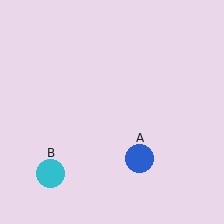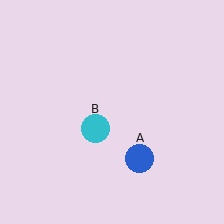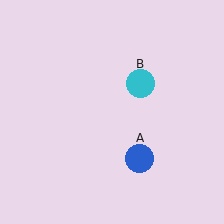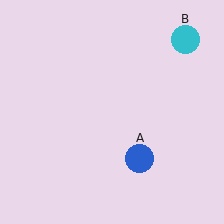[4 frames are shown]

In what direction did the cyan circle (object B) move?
The cyan circle (object B) moved up and to the right.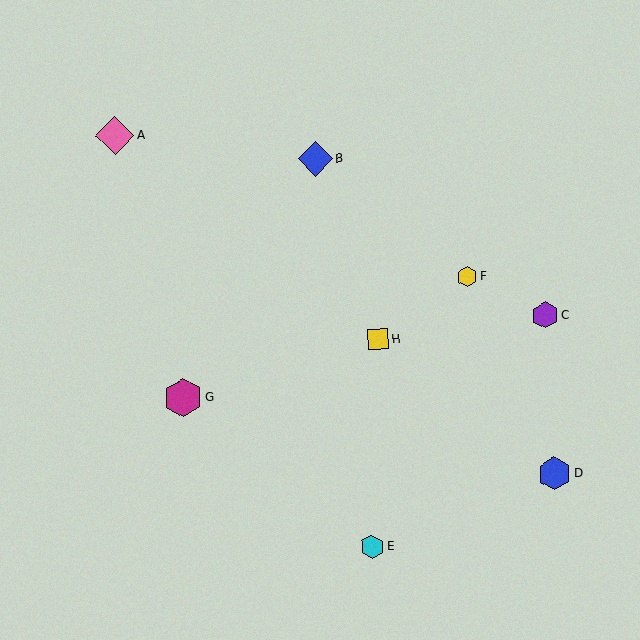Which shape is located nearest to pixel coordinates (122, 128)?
The pink diamond (labeled A) at (115, 136) is nearest to that location.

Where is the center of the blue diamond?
The center of the blue diamond is at (315, 159).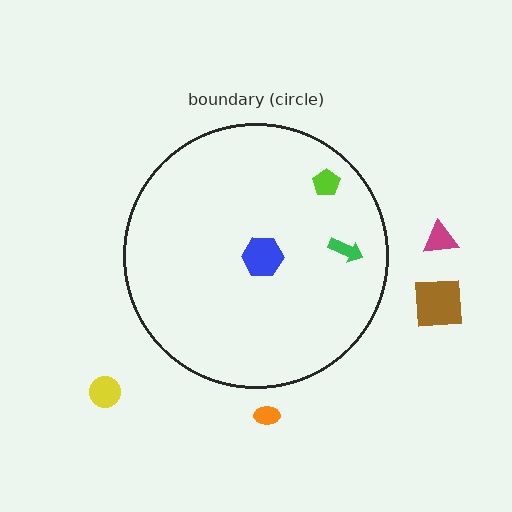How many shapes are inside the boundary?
3 inside, 4 outside.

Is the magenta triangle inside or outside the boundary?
Outside.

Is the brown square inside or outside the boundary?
Outside.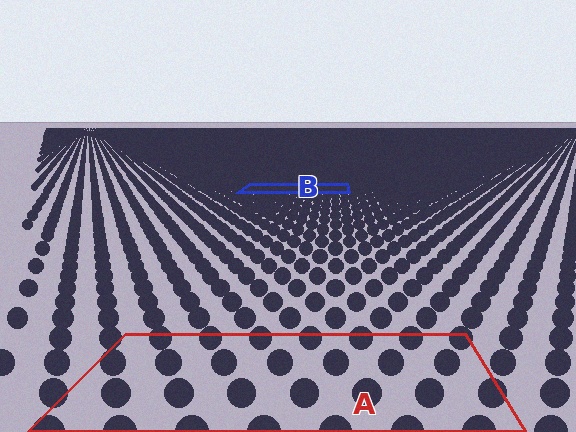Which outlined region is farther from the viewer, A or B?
Region B is farther from the viewer — the texture elements inside it appear smaller and more densely packed.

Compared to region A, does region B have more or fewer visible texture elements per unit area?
Region B has more texture elements per unit area — they are packed more densely because it is farther away.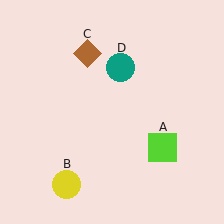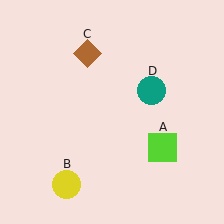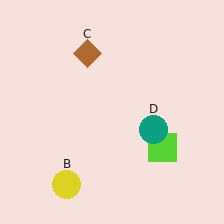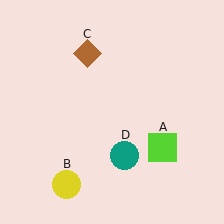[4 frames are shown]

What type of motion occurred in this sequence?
The teal circle (object D) rotated clockwise around the center of the scene.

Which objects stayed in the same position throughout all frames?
Lime square (object A) and yellow circle (object B) and brown diamond (object C) remained stationary.